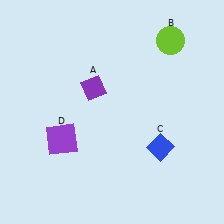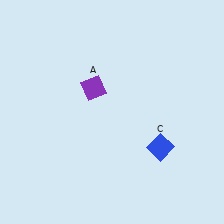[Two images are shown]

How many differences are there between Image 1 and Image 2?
There are 2 differences between the two images.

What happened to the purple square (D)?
The purple square (D) was removed in Image 2. It was in the bottom-left area of Image 1.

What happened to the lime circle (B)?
The lime circle (B) was removed in Image 2. It was in the top-right area of Image 1.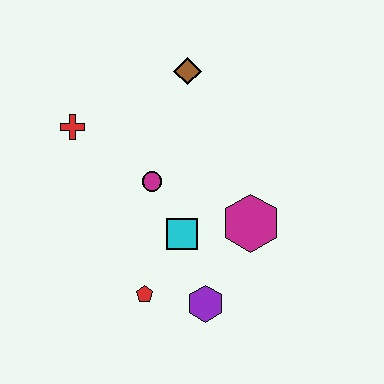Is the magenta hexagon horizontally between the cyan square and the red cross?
No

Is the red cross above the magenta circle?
Yes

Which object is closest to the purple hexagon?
The red pentagon is closest to the purple hexagon.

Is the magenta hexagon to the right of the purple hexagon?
Yes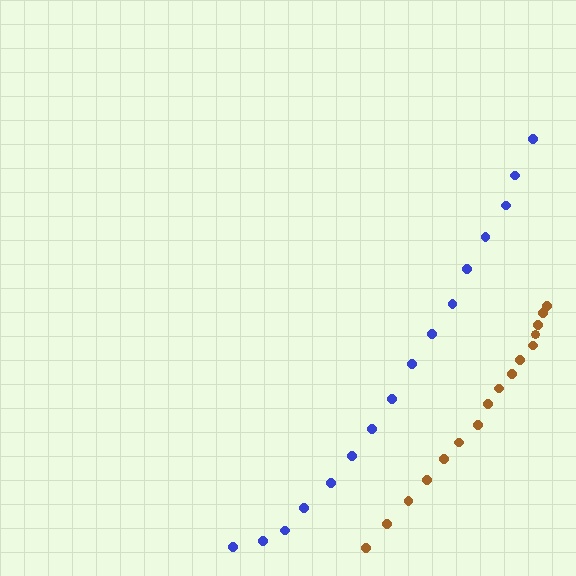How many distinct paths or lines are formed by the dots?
There are 2 distinct paths.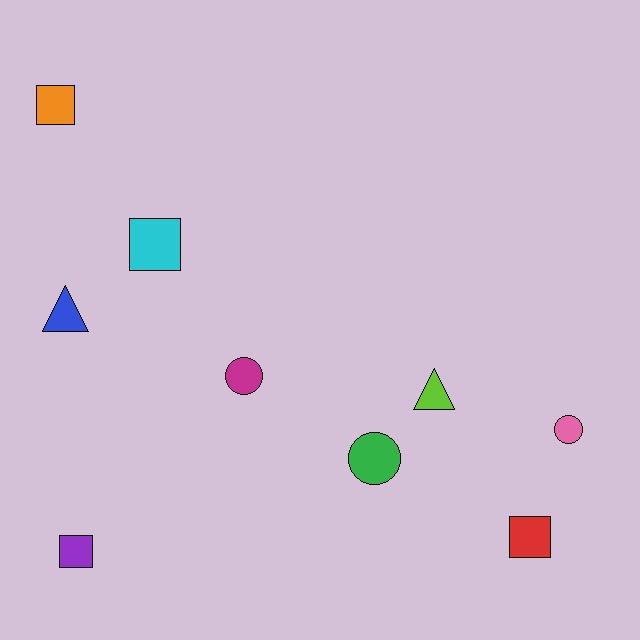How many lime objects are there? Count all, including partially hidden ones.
There is 1 lime object.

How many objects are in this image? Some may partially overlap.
There are 9 objects.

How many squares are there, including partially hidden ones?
There are 4 squares.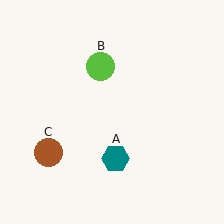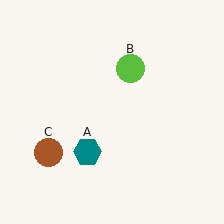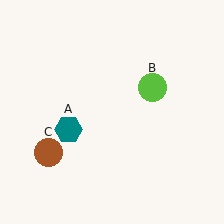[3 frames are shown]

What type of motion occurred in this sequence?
The teal hexagon (object A), lime circle (object B) rotated clockwise around the center of the scene.